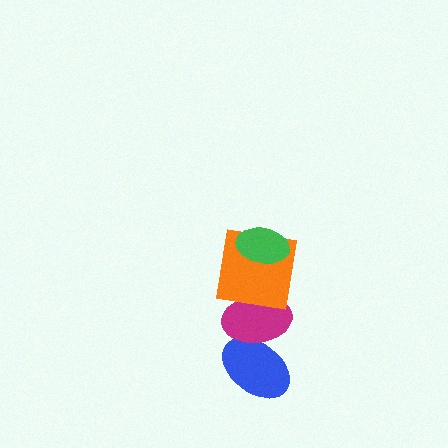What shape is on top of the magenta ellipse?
The orange square is on top of the magenta ellipse.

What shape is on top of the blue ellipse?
The magenta ellipse is on top of the blue ellipse.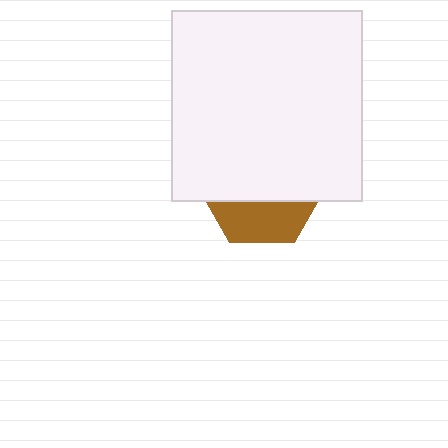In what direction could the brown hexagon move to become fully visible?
The brown hexagon could move down. That would shift it out from behind the white square entirely.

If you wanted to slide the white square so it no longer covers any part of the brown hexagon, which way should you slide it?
Slide it up — that is the most direct way to separate the two shapes.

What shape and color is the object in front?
The object in front is a white square.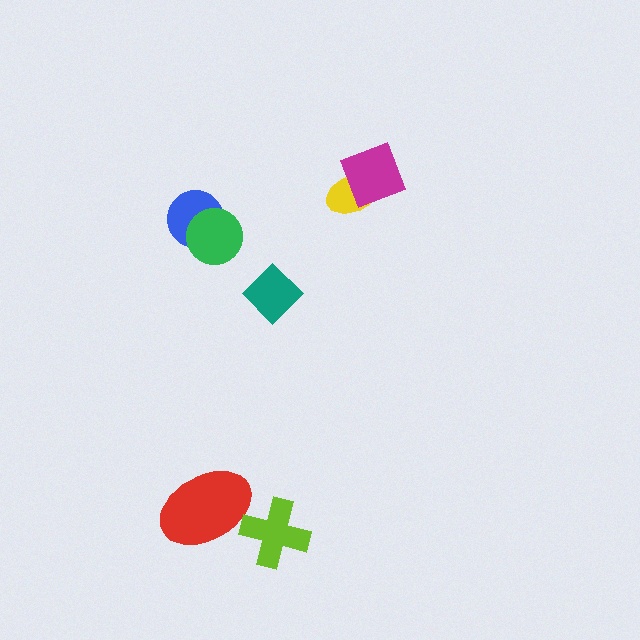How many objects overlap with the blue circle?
1 object overlaps with the blue circle.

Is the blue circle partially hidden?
Yes, it is partially covered by another shape.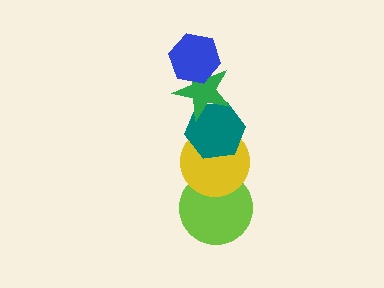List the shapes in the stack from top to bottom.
From top to bottom: the blue hexagon, the green star, the teal hexagon, the yellow circle, the lime circle.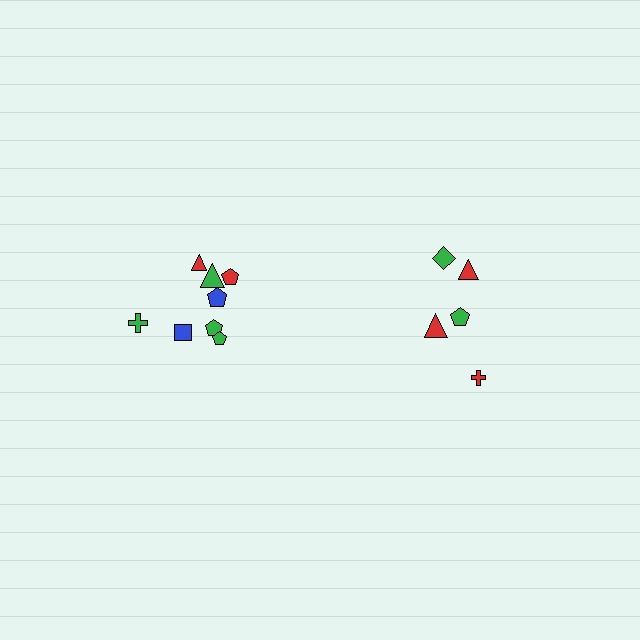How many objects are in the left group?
There are 8 objects.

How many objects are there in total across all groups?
There are 13 objects.